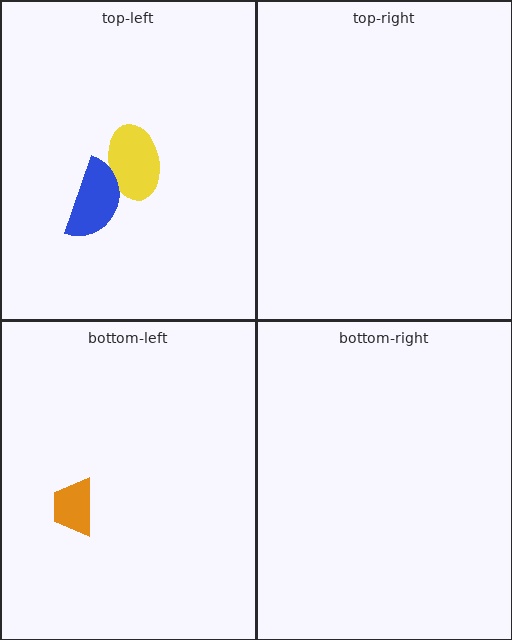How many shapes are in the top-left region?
2.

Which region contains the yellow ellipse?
The top-left region.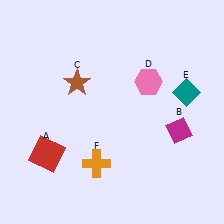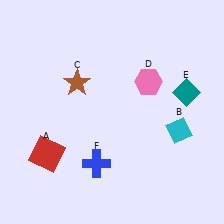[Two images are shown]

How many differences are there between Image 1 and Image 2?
There are 2 differences between the two images.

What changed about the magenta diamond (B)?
In Image 1, B is magenta. In Image 2, it changed to cyan.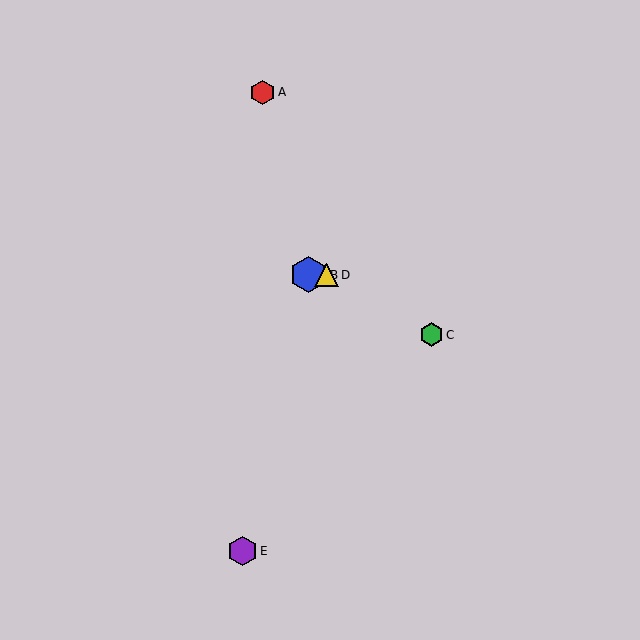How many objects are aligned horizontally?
2 objects (B, D) are aligned horizontally.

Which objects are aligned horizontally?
Objects B, D are aligned horizontally.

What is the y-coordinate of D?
Object D is at y≈275.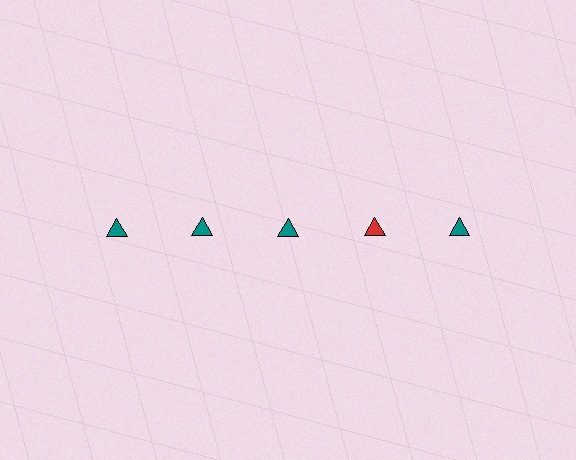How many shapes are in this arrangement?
There are 5 shapes arranged in a grid pattern.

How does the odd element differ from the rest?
It has a different color: red instead of teal.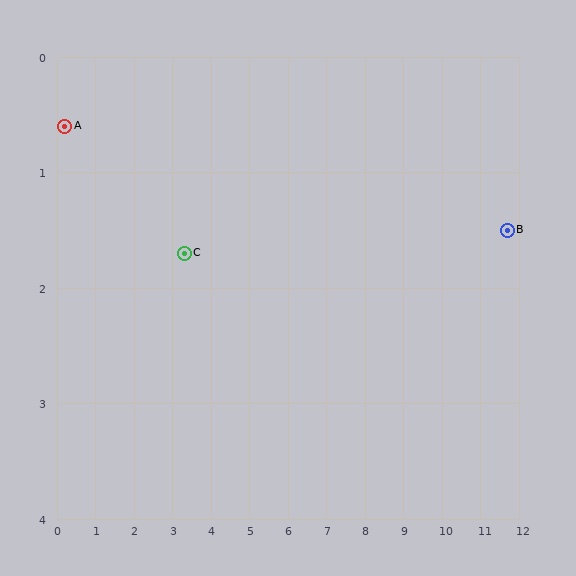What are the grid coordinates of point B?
Point B is at approximately (11.7, 1.5).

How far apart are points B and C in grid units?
Points B and C are about 8.4 grid units apart.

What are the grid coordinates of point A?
Point A is at approximately (0.2, 0.6).